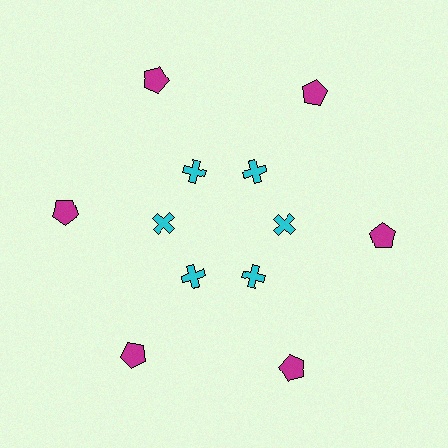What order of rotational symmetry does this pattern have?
This pattern has 6-fold rotational symmetry.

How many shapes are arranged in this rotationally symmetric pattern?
There are 12 shapes, arranged in 6 groups of 2.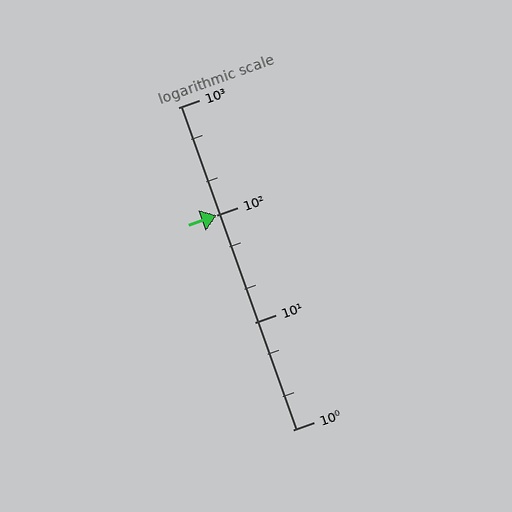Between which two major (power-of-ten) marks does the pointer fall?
The pointer is between 100 and 1000.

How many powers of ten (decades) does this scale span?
The scale spans 3 decades, from 1 to 1000.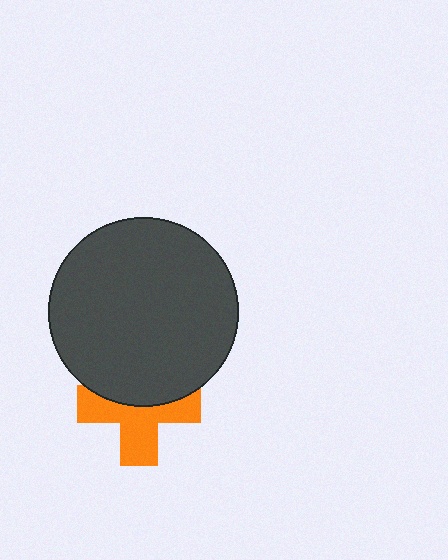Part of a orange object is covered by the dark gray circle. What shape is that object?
It is a cross.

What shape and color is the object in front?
The object in front is a dark gray circle.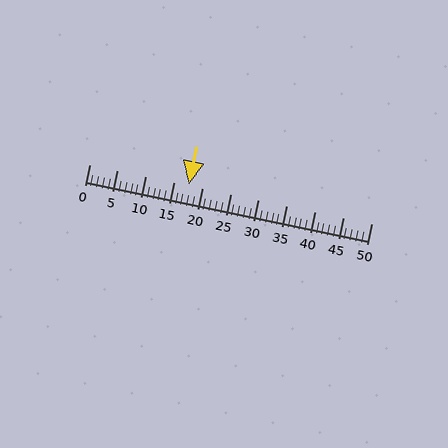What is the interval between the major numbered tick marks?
The major tick marks are spaced 5 units apart.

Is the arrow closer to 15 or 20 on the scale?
The arrow is closer to 20.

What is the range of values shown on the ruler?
The ruler shows values from 0 to 50.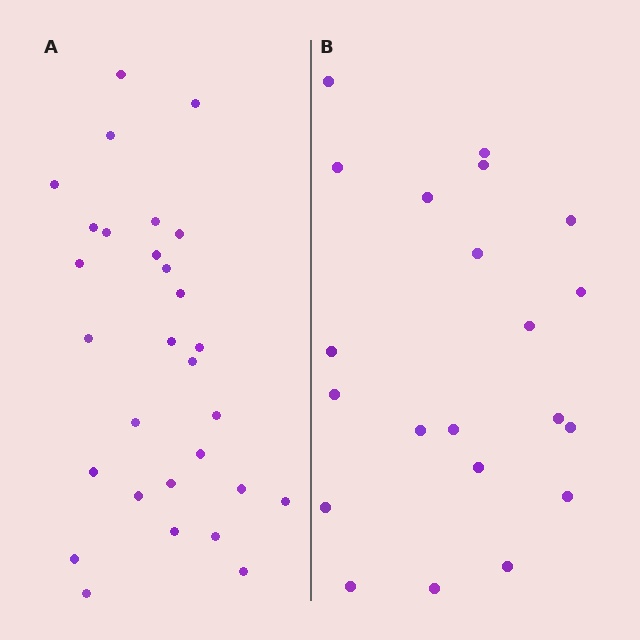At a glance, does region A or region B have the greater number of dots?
Region A (the left region) has more dots.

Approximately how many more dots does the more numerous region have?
Region A has roughly 8 or so more dots than region B.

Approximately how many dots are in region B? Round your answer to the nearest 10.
About 20 dots. (The exact count is 21, which rounds to 20.)